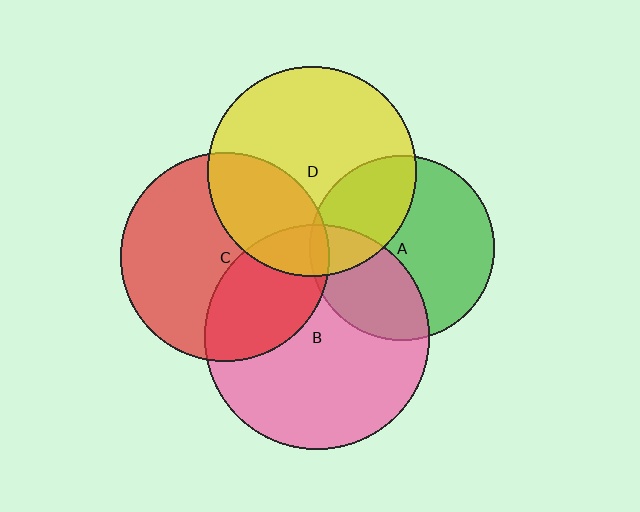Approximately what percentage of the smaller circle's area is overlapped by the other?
Approximately 30%.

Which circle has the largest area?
Circle B (pink).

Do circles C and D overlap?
Yes.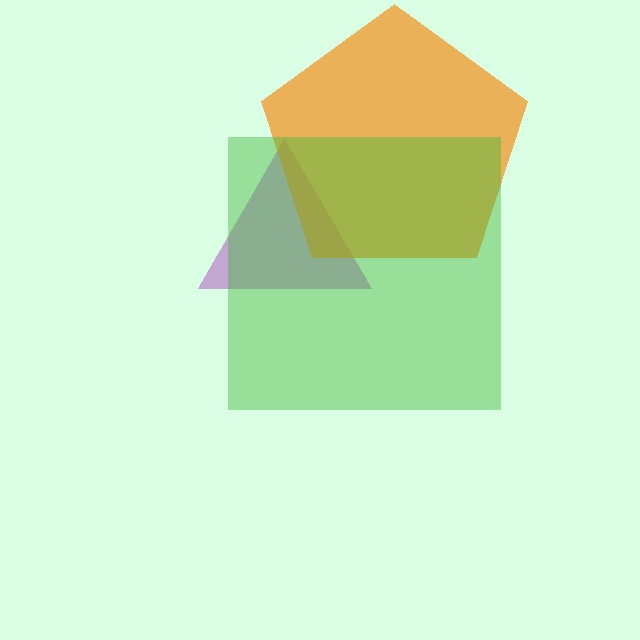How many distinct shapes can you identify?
There are 3 distinct shapes: a purple triangle, an orange pentagon, a green square.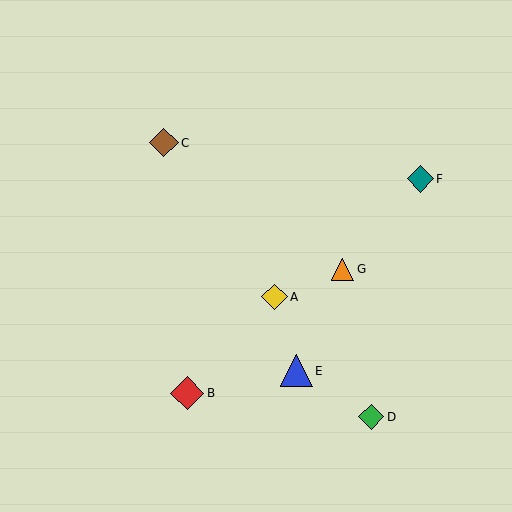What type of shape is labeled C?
Shape C is a brown diamond.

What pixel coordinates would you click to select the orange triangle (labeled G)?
Click at (343, 269) to select the orange triangle G.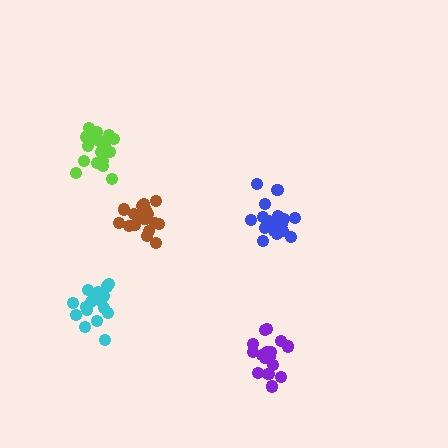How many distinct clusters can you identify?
There are 5 distinct clusters.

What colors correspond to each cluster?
The clusters are colored: brown, purple, lime, cyan, blue.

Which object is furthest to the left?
The cyan cluster is leftmost.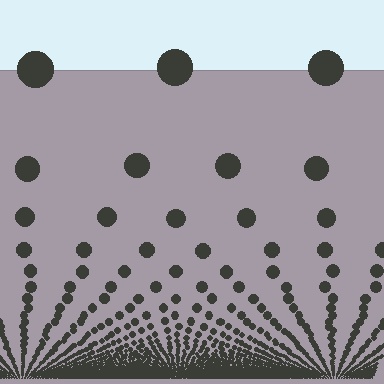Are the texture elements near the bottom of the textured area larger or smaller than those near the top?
Smaller. The gradient is inverted — elements near the bottom are smaller and denser.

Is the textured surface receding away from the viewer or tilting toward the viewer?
The surface appears to tilt toward the viewer. Texture elements get larger and sparser toward the top.